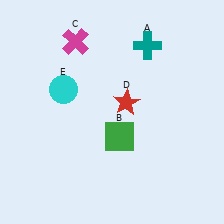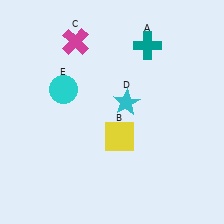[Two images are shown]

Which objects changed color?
B changed from green to yellow. D changed from red to cyan.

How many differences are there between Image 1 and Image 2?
There are 2 differences between the two images.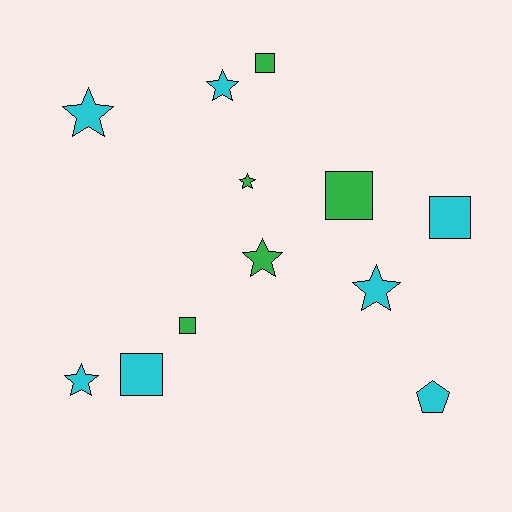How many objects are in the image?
There are 12 objects.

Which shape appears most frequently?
Star, with 6 objects.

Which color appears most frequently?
Cyan, with 7 objects.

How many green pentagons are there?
There are no green pentagons.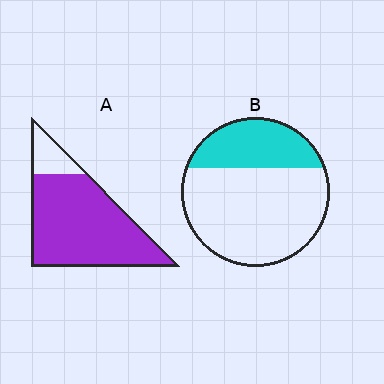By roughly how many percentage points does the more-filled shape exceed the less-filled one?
By roughly 55 percentage points (A over B).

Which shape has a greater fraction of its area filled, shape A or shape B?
Shape A.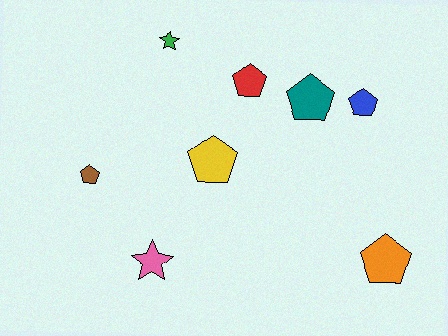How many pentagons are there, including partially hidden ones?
There are 6 pentagons.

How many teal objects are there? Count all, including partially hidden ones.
There is 1 teal object.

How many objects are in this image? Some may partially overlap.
There are 8 objects.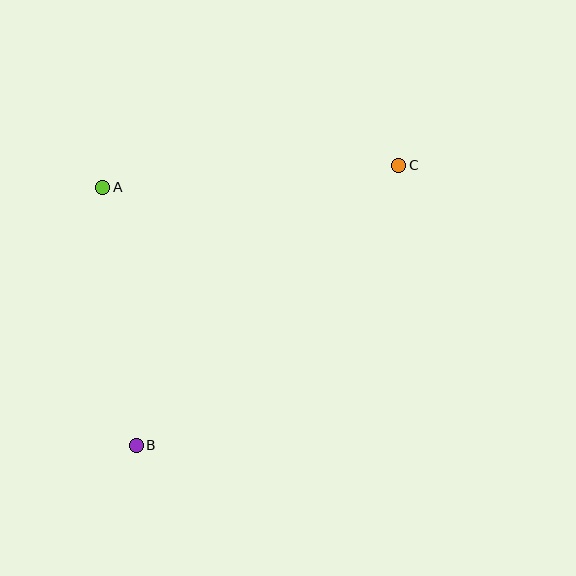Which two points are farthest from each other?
Points B and C are farthest from each other.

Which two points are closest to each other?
Points A and B are closest to each other.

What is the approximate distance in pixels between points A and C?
The distance between A and C is approximately 297 pixels.